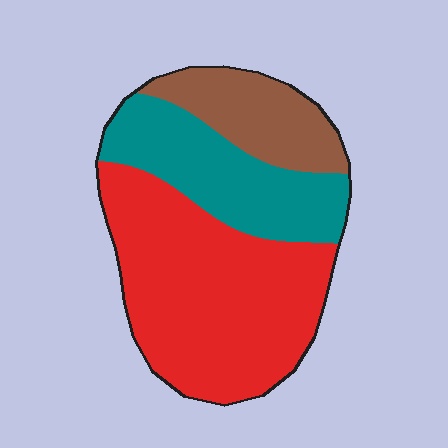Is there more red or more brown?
Red.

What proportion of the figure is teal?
Teal takes up about one quarter (1/4) of the figure.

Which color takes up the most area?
Red, at roughly 55%.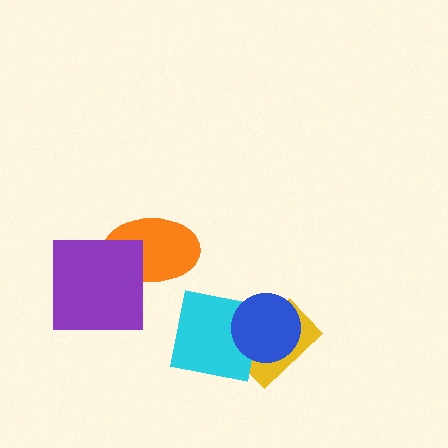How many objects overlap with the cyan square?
2 objects overlap with the cyan square.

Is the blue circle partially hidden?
No, no other shape covers it.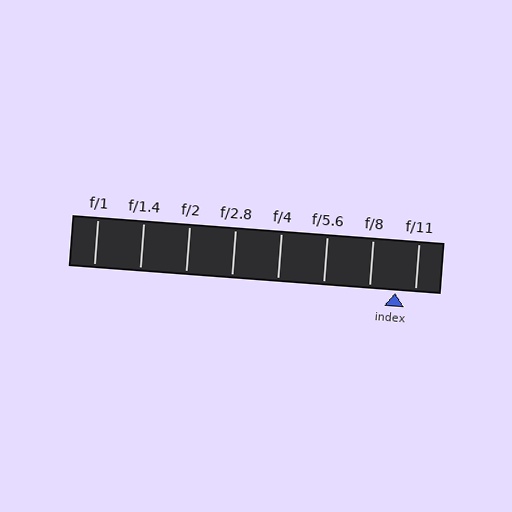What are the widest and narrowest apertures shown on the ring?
The widest aperture shown is f/1 and the narrowest is f/11.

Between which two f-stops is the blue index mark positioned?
The index mark is between f/8 and f/11.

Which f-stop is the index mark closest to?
The index mark is closest to f/11.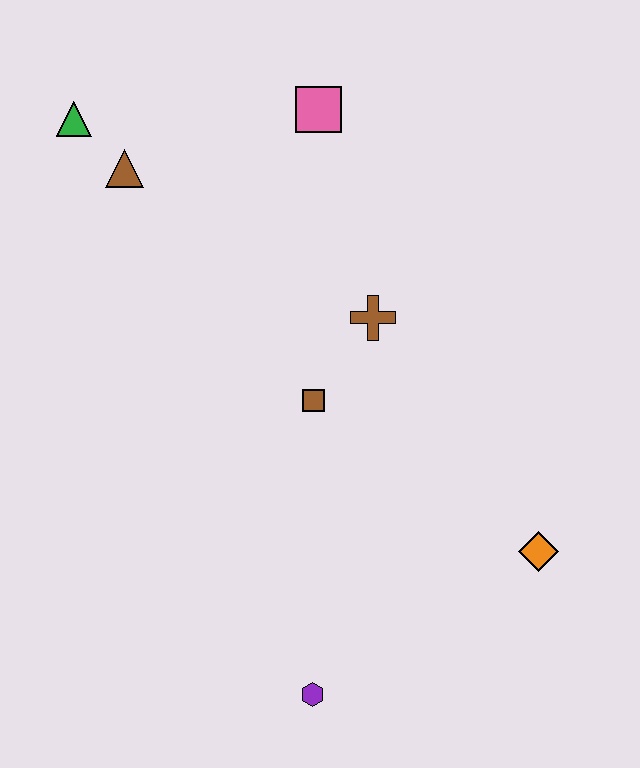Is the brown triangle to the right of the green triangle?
Yes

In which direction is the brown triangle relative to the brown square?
The brown triangle is above the brown square.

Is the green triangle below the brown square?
No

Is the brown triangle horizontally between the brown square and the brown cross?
No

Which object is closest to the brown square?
The brown cross is closest to the brown square.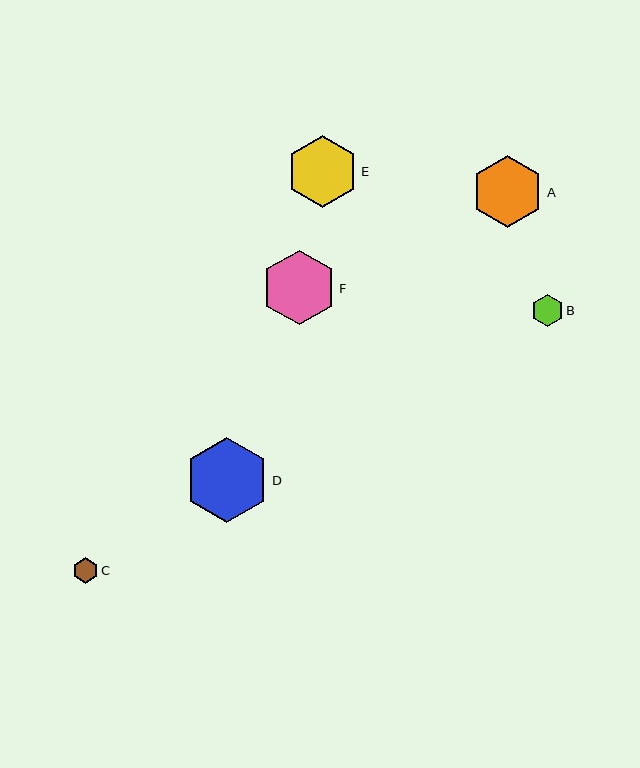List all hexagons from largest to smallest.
From largest to smallest: D, F, A, E, B, C.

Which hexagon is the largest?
Hexagon D is the largest with a size of approximately 85 pixels.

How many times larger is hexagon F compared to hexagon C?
Hexagon F is approximately 2.9 times the size of hexagon C.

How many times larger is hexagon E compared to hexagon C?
Hexagon E is approximately 2.8 times the size of hexagon C.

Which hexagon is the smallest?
Hexagon C is the smallest with a size of approximately 25 pixels.